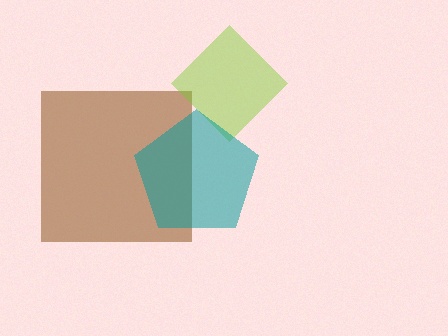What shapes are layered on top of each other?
The layered shapes are: a brown square, a lime diamond, a teal pentagon.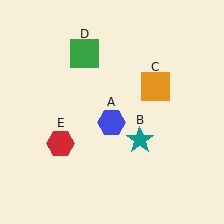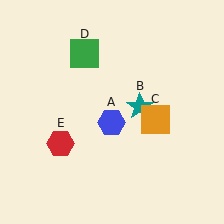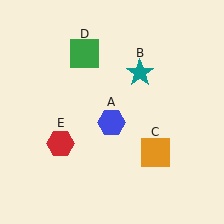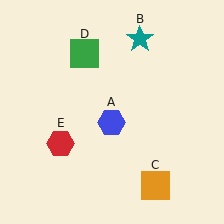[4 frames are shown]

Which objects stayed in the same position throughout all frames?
Blue hexagon (object A) and green square (object D) and red hexagon (object E) remained stationary.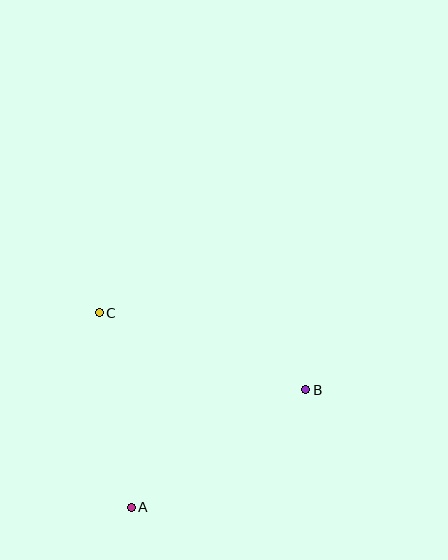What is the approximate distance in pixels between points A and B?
The distance between A and B is approximately 210 pixels.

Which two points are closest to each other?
Points A and C are closest to each other.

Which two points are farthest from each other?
Points B and C are farthest from each other.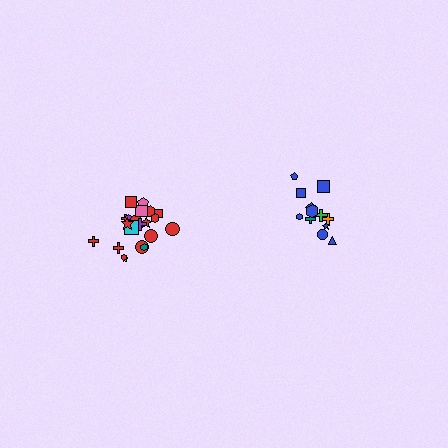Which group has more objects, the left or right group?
The left group.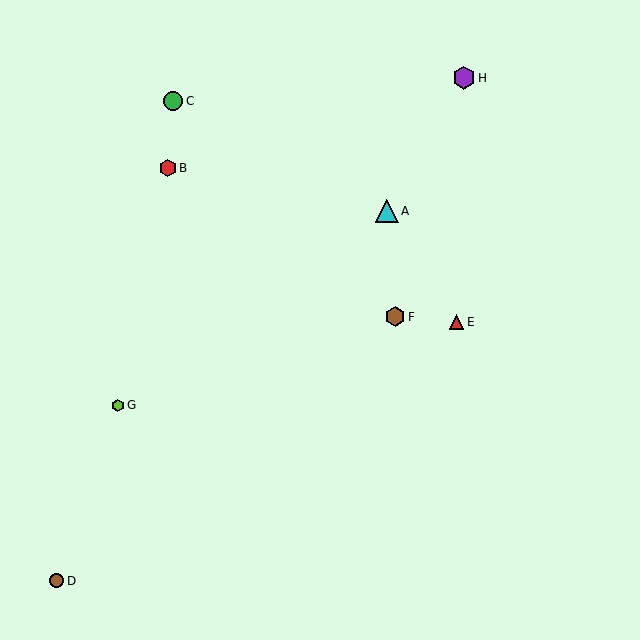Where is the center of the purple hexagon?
The center of the purple hexagon is at (464, 78).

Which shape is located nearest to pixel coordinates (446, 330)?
The red triangle (labeled E) at (457, 322) is nearest to that location.